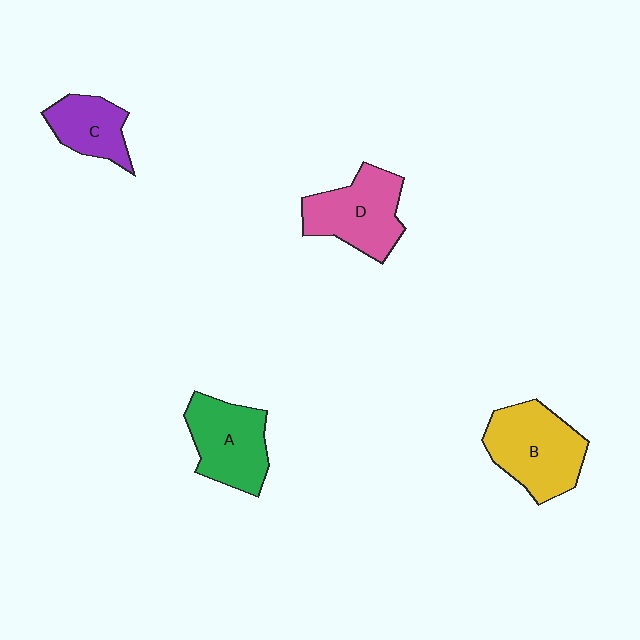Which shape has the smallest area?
Shape C (purple).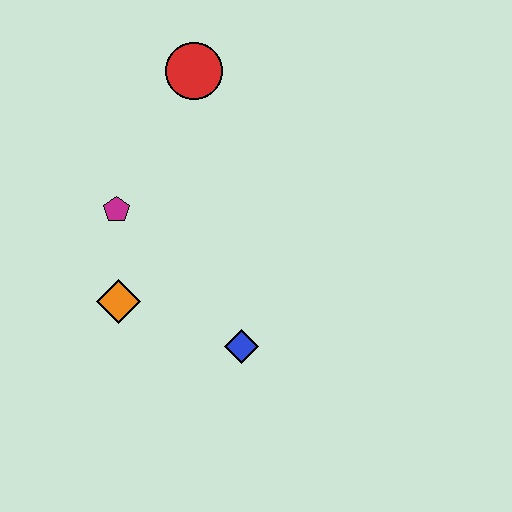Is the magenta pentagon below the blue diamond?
No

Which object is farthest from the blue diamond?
The red circle is farthest from the blue diamond.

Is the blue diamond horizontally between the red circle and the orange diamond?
No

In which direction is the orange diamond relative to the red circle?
The orange diamond is below the red circle.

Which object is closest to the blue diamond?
The orange diamond is closest to the blue diamond.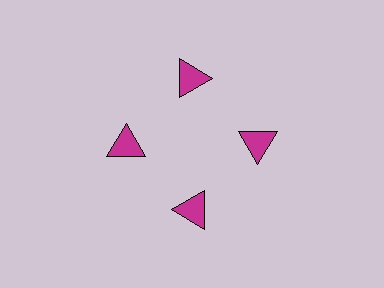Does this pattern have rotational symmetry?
Yes, this pattern has 4-fold rotational symmetry. It looks the same after rotating 90 degrees around the center.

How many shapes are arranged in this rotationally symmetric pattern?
There are 4 shapes, arranged in 4 groups of 1.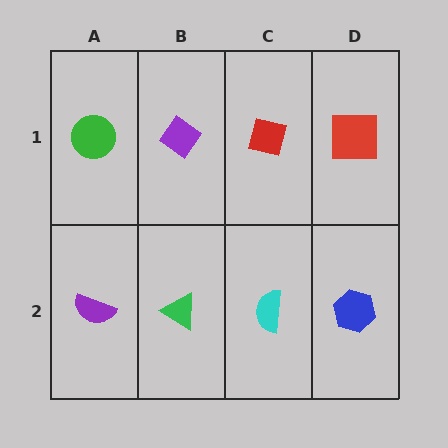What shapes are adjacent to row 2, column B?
A purple diamond (row 1, column B), a purple semicircle (row 2, column A), a cyan semicircle (row 2, column C).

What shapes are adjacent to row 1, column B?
A green triangle (row 2, column B), a green circle (row 1, column A), a red square (row 1, column C).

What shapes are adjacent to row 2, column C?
A red square (row 1, column C), a green triangle (row 2, column B), a blue hexagon (row 2, column D).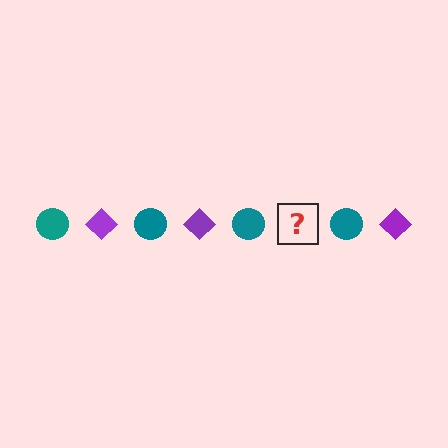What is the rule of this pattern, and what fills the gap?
The rule is that the pattern alternates between teal circle and purple diamond. The gap should be filled with a purple diamond.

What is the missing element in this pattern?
The missing element is a purple diamond.